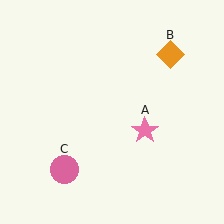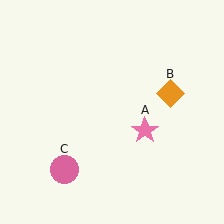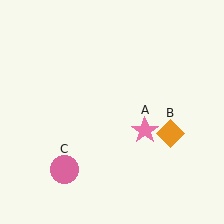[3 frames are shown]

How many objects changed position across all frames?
1 object changed position: orange diamond (object B).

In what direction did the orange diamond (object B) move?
The orange diamond (object B) moved down.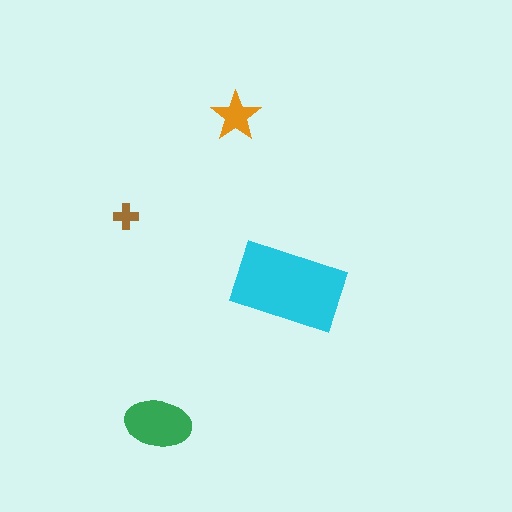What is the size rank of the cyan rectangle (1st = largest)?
1st.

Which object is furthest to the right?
The cyan rectangle is rightmost.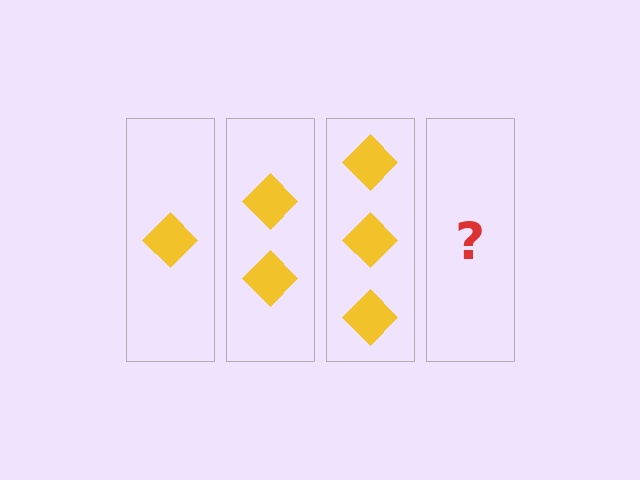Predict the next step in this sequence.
The next step is 4 diamonds.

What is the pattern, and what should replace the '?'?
The pattern is that each step adds one more diamond. The '?' should be 4 diamonds.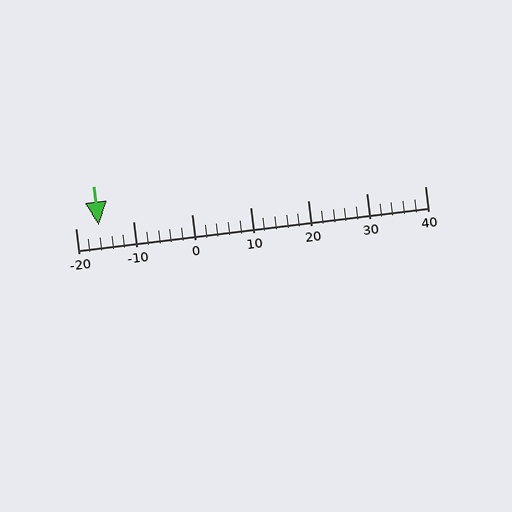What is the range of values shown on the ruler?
The ruler shows values from -20 to 40.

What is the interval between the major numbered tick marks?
The major tick marks are spaced 10 units apart.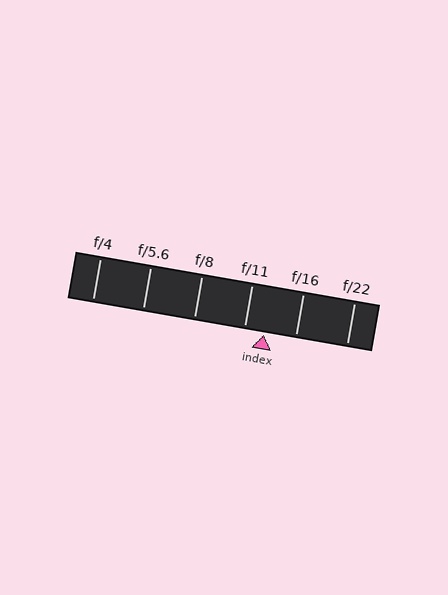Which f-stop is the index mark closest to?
The index mark is closest to f/11.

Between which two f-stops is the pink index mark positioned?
The index mark is between f/11 and f/16.